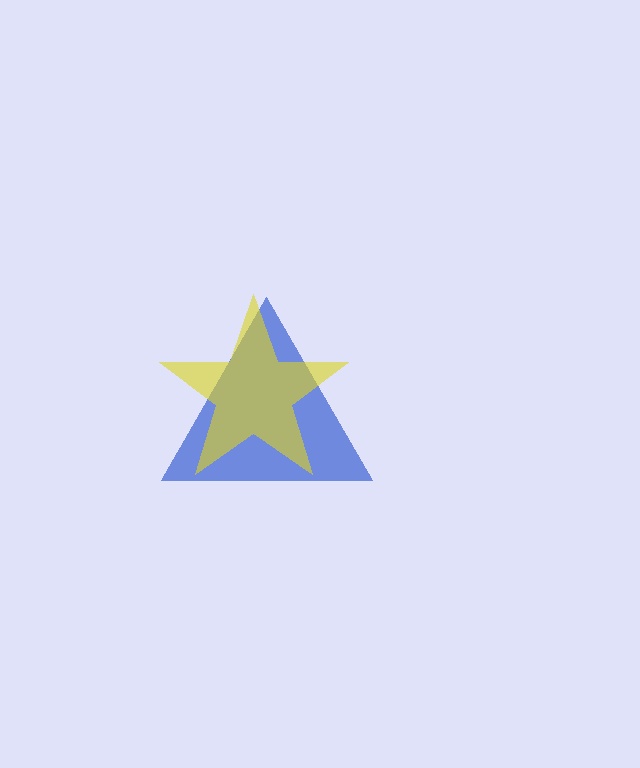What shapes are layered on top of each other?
The layered shapes are: a blue triangle, a yellow star.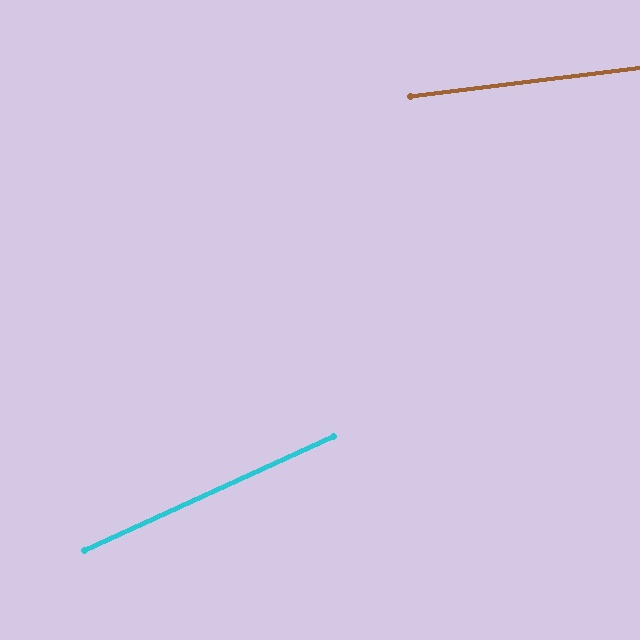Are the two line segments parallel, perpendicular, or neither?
Neither parallel nor perpendicular — they differ by about 17°.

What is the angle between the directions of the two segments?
Approximately 17 degrees.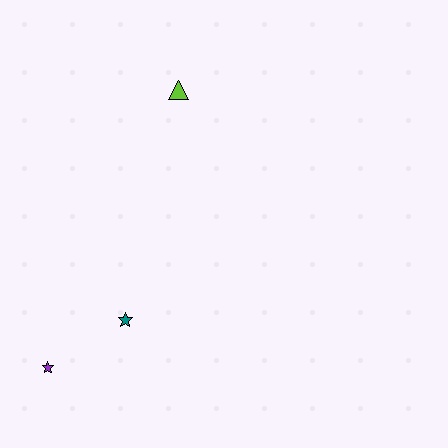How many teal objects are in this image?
There is 1 teal object.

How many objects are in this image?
There are 3 objects.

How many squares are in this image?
There are no squares.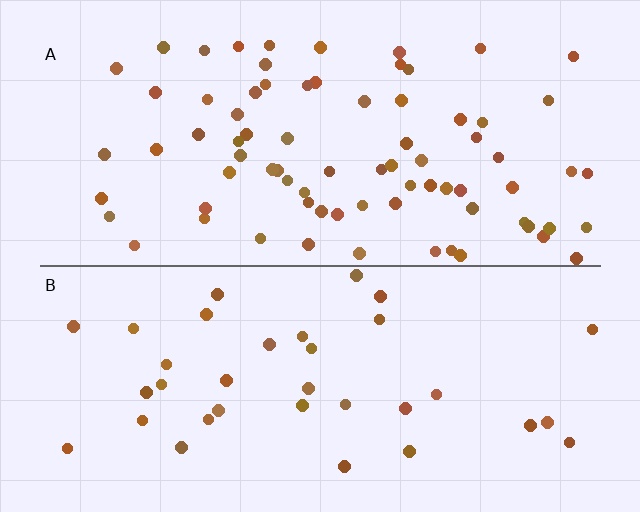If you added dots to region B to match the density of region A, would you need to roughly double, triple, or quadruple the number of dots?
Approximately double.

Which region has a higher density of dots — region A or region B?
A (the top).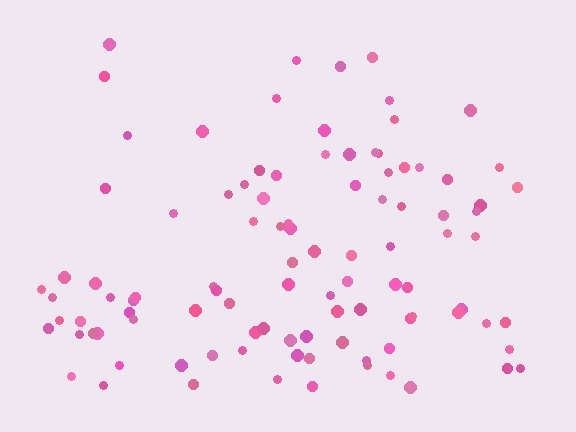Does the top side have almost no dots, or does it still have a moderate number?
Still a moderate number, just noticeably fewer than the bottom.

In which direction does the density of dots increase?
From top to bottom, with the bottom side densest.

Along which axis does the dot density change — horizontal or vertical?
Vertical.